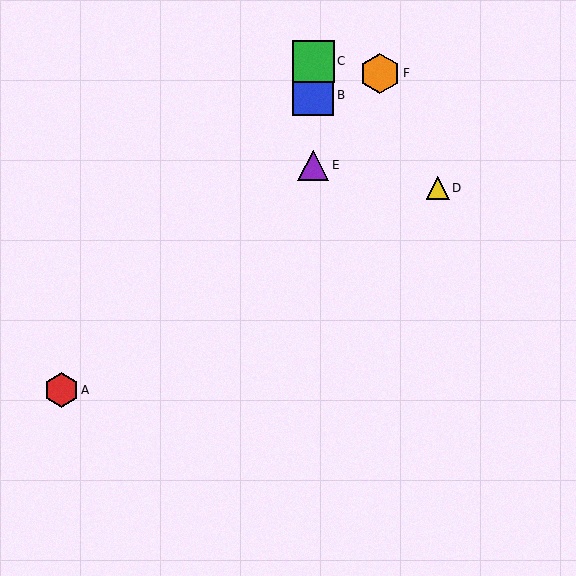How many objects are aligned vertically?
3 objects (B, C, E) are aligned vertically.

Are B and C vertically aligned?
Yes, both are at x≈313.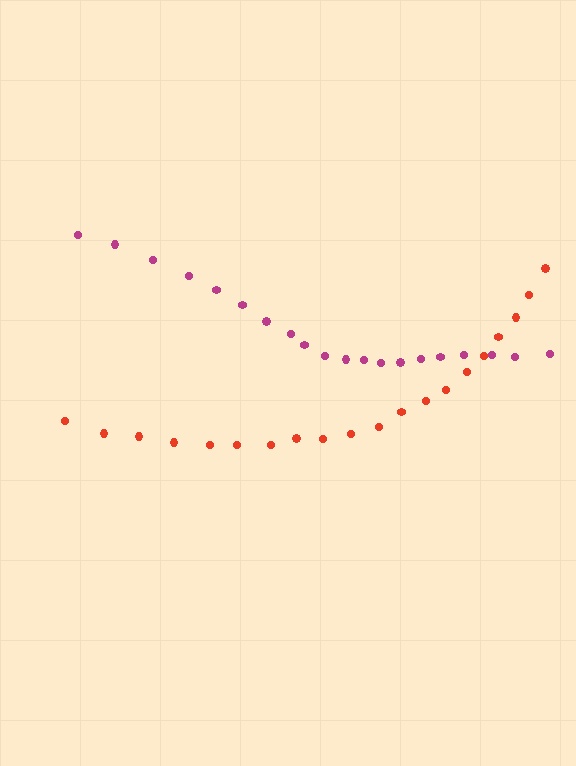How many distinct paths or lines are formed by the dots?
There are 2 distinct paths.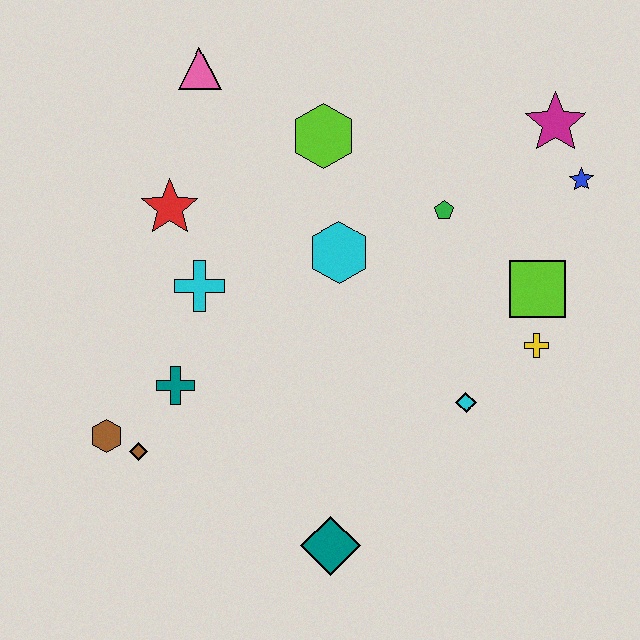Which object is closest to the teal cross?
The brown diamond is closest to the teal cross.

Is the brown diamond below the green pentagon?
Yes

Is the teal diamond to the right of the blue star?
No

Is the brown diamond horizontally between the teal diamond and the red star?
No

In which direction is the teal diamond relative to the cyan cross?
The teal diamond is below the cyan cross.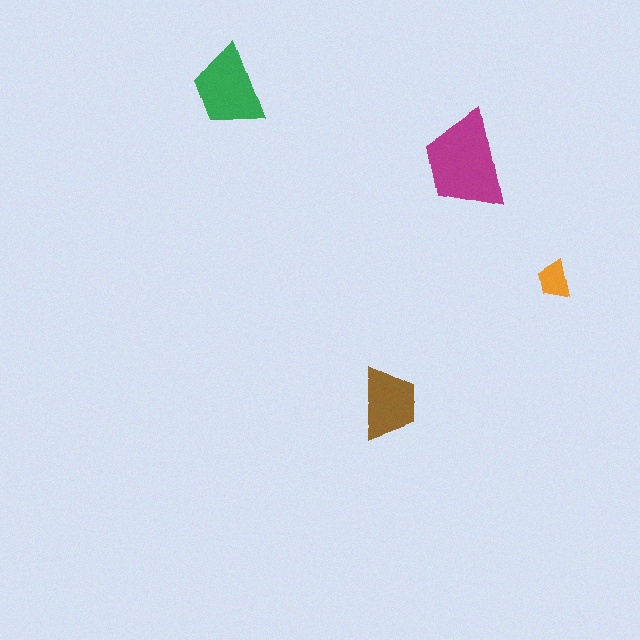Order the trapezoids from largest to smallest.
the magenta one, the green one, the brown one, the orange one.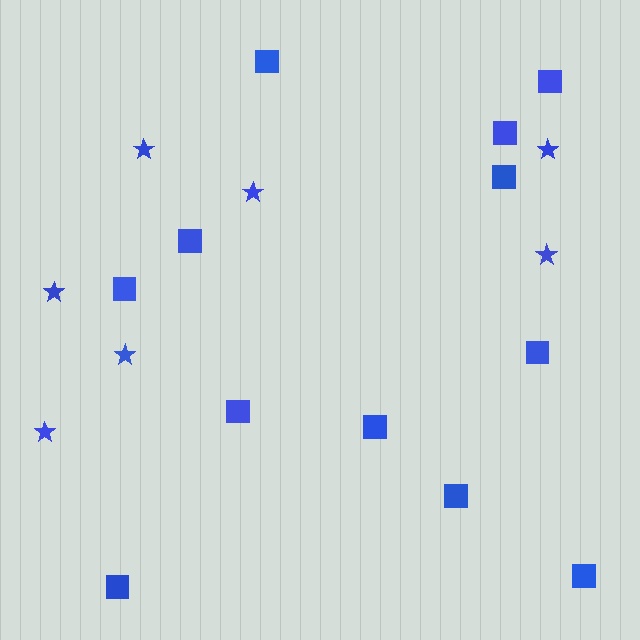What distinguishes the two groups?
There are 2 groups: one group of squares (12) and one group of stars (7).